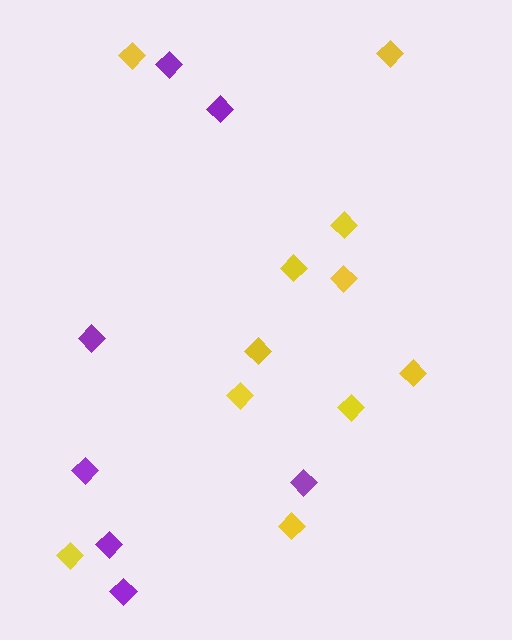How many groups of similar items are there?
There are 2 groups: one group of yellow diamonds (11) and one group of purple diamonds (7).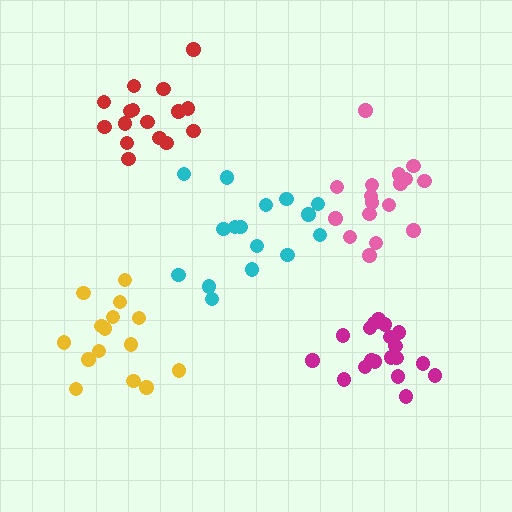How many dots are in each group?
Group 1: 16 dots, Group 2: 16 dots, Group 3: 15 dots, Group 4: 19 dots, Group 5: 17 dots (83 total).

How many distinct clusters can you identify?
There are 5 distinct clusters.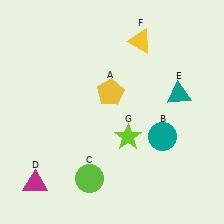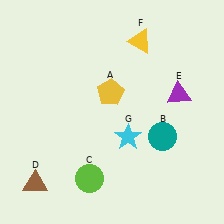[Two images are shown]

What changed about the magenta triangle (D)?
In Image 1, D is magenta. In Image 2, it changed to brown.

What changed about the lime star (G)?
In Image 1, G is lime. In Image 2, it changed to cyan.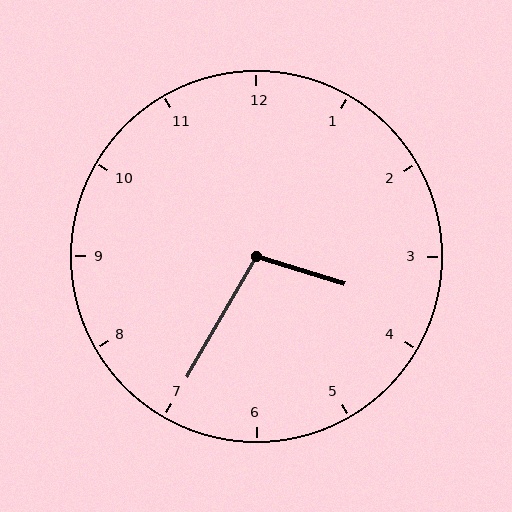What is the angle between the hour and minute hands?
Approximately 102 degrees.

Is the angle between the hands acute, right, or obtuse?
It is obtuse.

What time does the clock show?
3:35.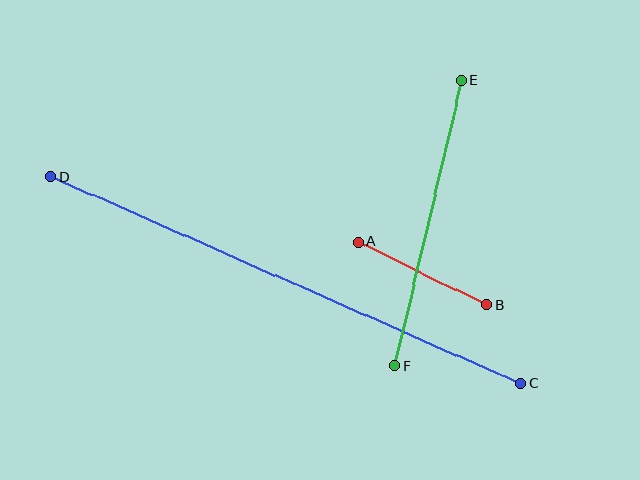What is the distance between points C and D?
The distance is approximately 513 pixels.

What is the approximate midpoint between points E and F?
The midpoint is at approximately (428, 223) pixels.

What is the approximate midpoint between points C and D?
The midpoint is at approximately (286, 280) pixels.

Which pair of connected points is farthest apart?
Points C and D are farthest apart.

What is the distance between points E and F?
The distance is approximately 293 pixels.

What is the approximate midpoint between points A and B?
The midpoint is at approximately (422, 273) pixels.